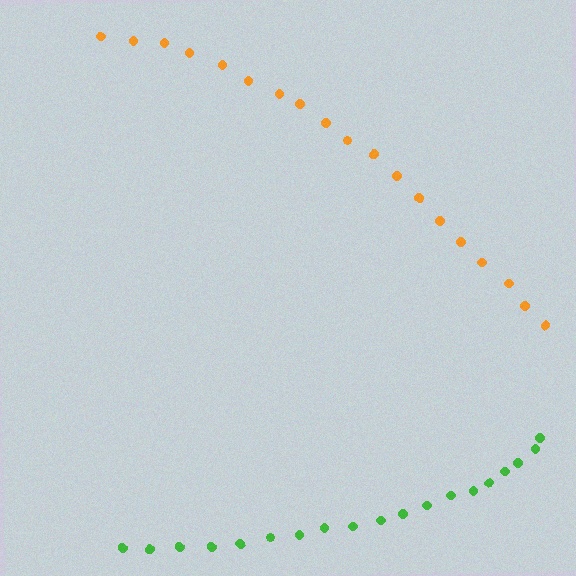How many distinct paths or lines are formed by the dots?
There are 2 distinct paths.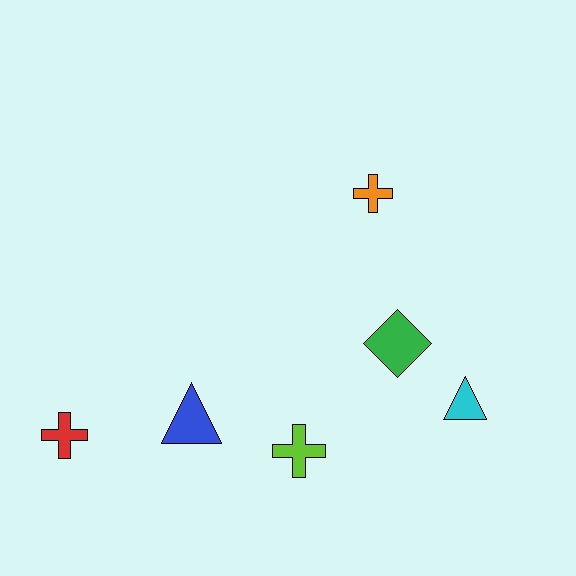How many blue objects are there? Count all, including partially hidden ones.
There is 1 blue object.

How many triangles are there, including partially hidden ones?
There are 2 triangles.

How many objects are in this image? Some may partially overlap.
There are 6 objects.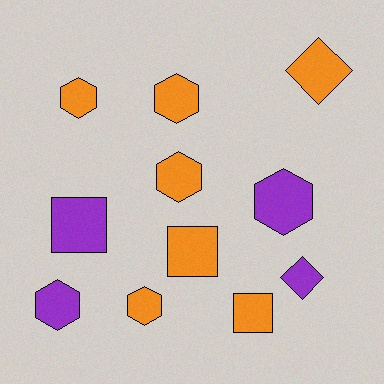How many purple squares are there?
There is 1 purple square.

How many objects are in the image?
There are 11 objects.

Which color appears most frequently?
Orange, with 7 objects.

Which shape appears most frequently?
Hexagon, with 6 objects.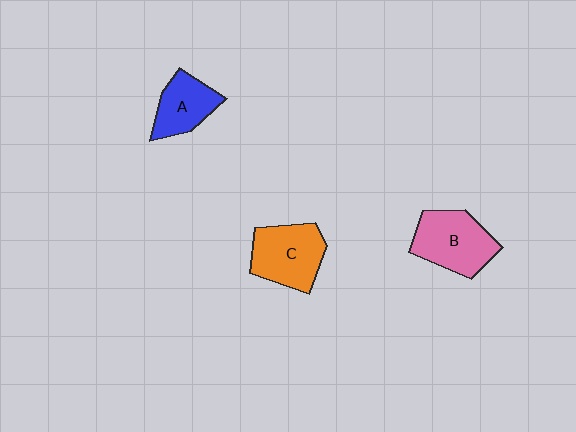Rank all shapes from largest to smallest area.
From largest to smallest: B (pink), C (orange), A (blue).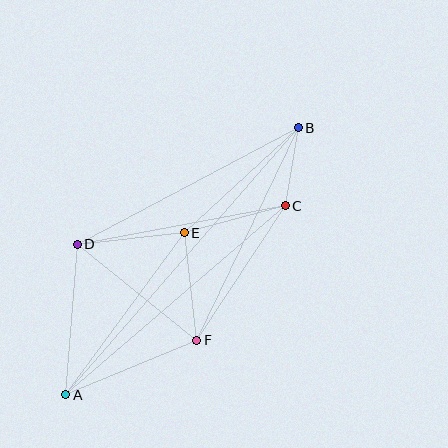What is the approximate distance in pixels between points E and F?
The distance between E and F is approximately 108 pixels.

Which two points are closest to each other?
Points B and C are closest to each other.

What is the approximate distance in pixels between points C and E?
The distance between C and E is approximately 105 pixels.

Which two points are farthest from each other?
Points A and B are farthest from each other.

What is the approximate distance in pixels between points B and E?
The distance between B and E is approximately 155 pixels.